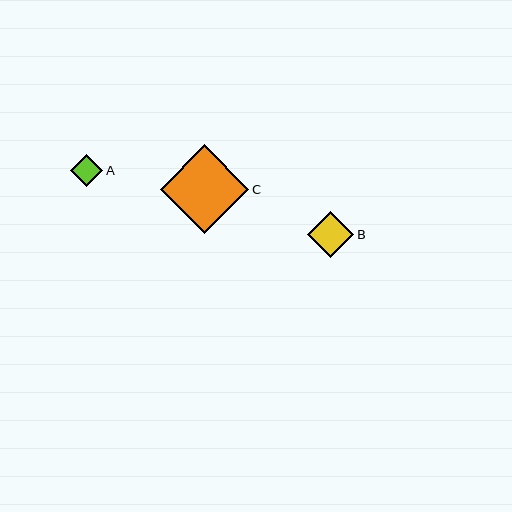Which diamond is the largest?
Diamond C is the largest with a size of approximately 89 pixels.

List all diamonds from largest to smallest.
From largest to smallest: C, B, A.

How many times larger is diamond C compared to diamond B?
Diamond C is approximately 1.9 times the size of diamond B.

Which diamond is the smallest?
Diamond A is the smallest with a size of approximately 32 pixels.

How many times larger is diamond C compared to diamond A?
Diamond C is approximately 2.8 times the size of diamond A.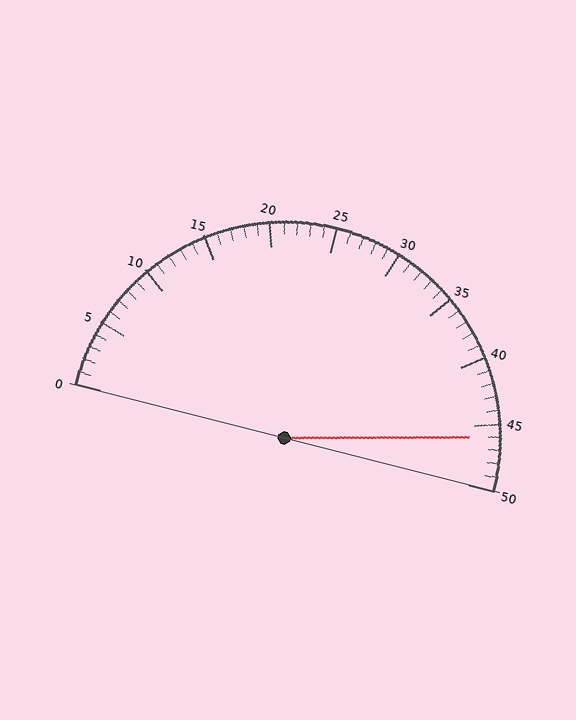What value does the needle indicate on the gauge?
The needle indicates approximately 46.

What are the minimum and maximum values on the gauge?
The gauge ranges from 0 to 50.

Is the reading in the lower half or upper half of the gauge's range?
The reading is in the upper half of the range (0 to 50).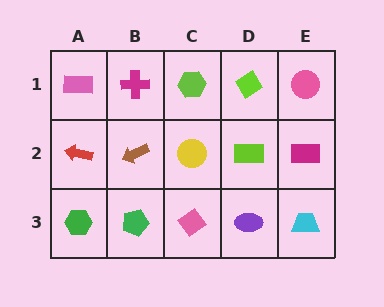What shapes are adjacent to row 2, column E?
A pink circle (row 1, column E), a cyan trapezoid (row 3, column E), a lime rectangle (row 2, column D).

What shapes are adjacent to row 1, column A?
A red arrow (row 2, column A), a magenta cross (row 1, column B).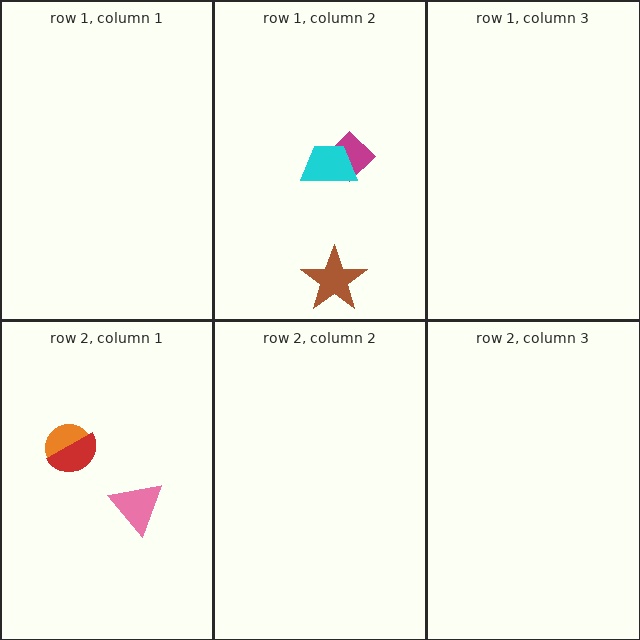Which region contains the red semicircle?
The row 2, column 1 region.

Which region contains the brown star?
The row 1, column 2 region.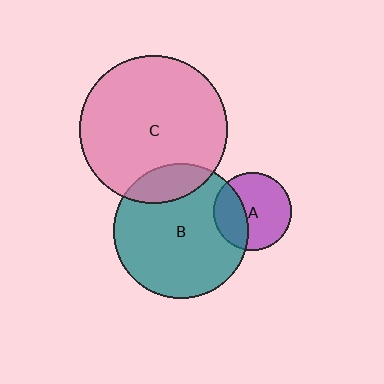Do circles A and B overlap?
Yes.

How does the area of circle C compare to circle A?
Approximately 3.6 times.